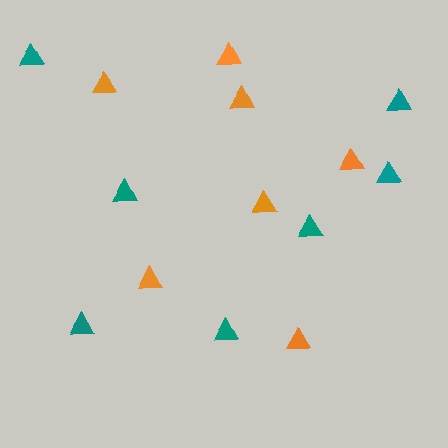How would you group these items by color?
There are 2 groups: one group of orange triangles (7) and one group of teal triangles (7).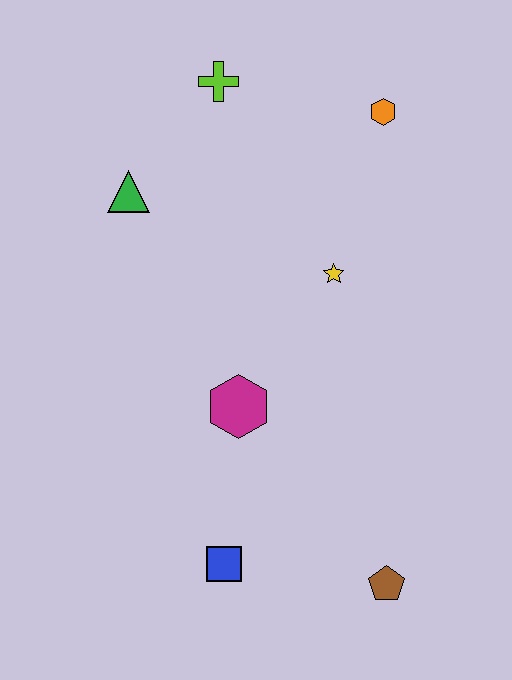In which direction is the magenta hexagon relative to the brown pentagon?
The magenta hexagon is above the brown pentagon.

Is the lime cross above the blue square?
Yes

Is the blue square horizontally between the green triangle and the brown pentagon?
Yes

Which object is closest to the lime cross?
The green triangle is closest to the lime cross.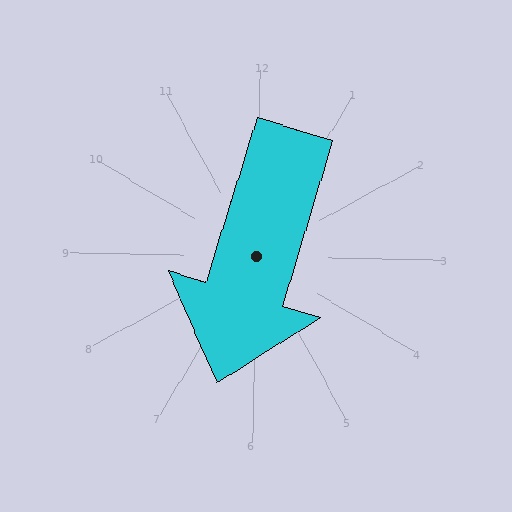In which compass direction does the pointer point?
South.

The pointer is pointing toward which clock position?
Roughly 7 o'clock.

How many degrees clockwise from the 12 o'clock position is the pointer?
Approximately 196 degrees.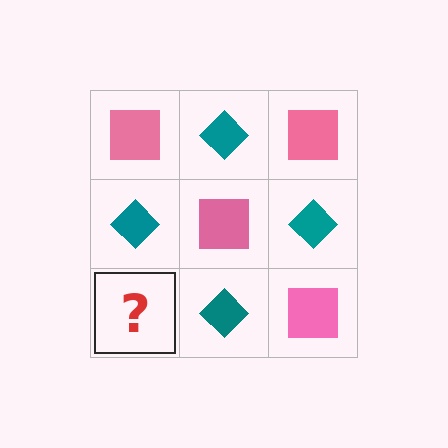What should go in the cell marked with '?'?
The missing cell should contain a pink square.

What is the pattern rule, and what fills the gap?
The rule is that it alternates pink square and teal diamond in a checkerboard pattern. The gap should be filled with a pink square.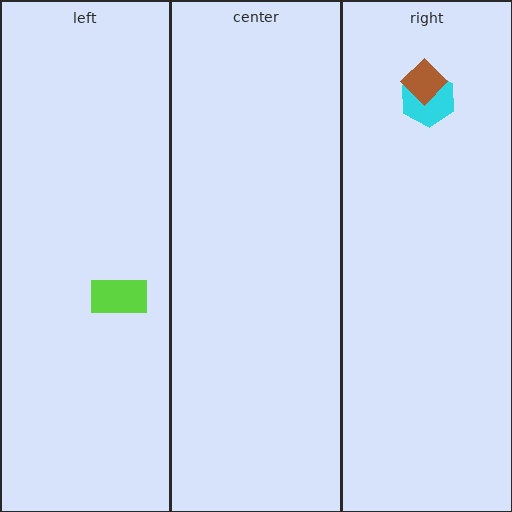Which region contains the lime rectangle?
The left region.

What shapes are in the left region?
The lime rectangle.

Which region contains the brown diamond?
The right region.